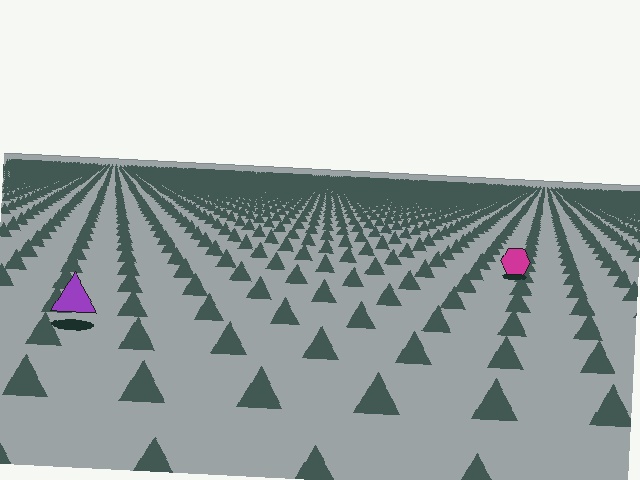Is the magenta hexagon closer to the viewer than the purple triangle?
No. The purple triangle is closer — you can tell from the texture gradient: the ground texture is coarser near it.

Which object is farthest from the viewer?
The magenta hexagon is farthest from the viewer. It appears smaller and the ground texture around it is denser.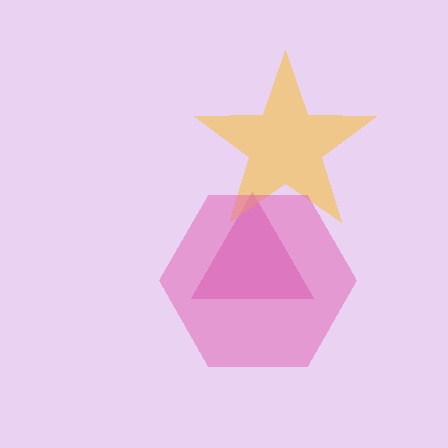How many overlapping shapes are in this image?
There are 3 overlapping shapes in the image.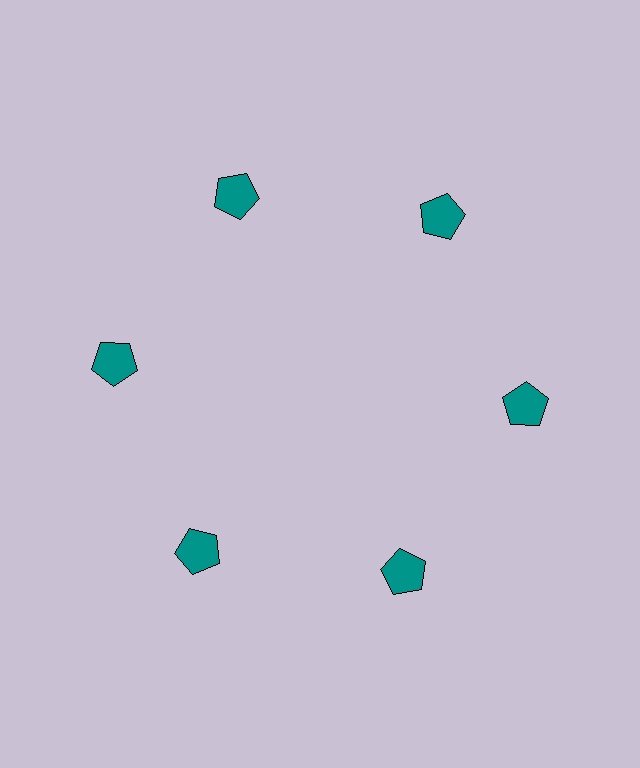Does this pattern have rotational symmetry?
Yes, this pattern has 6-fold rotational symmetry. It looks the same after rotating 60 degrees around the center.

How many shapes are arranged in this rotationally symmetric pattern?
There are 6 shapes, arranged in 6 groups of 1.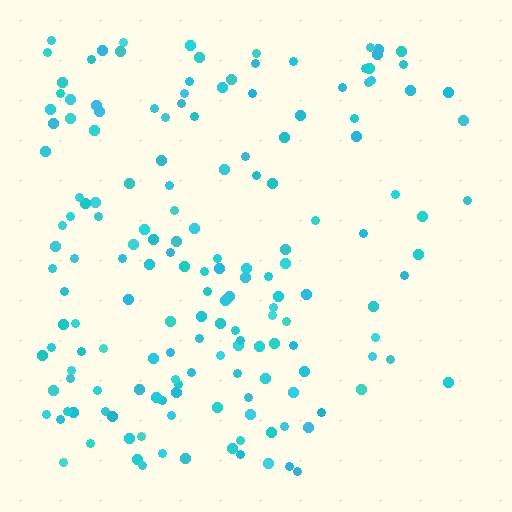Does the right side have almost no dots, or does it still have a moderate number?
Still a moderate number, just noticeably fewer than the left.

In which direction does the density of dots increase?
From right to left, with the left side densest.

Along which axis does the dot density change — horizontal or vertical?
Horizontal.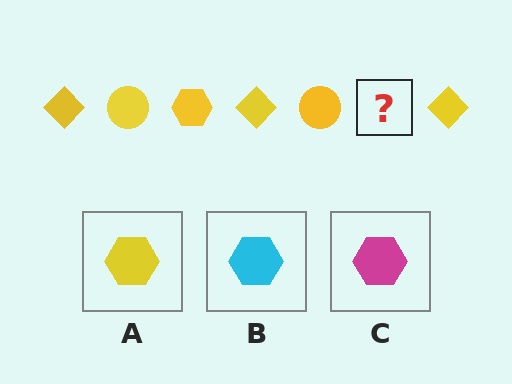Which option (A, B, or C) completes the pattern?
A.